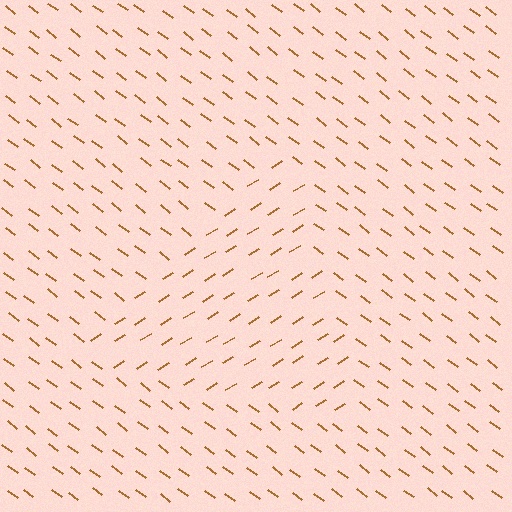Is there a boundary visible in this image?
Yes, there is a texture boundary formed by a change in line orientation.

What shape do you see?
I see a triangle.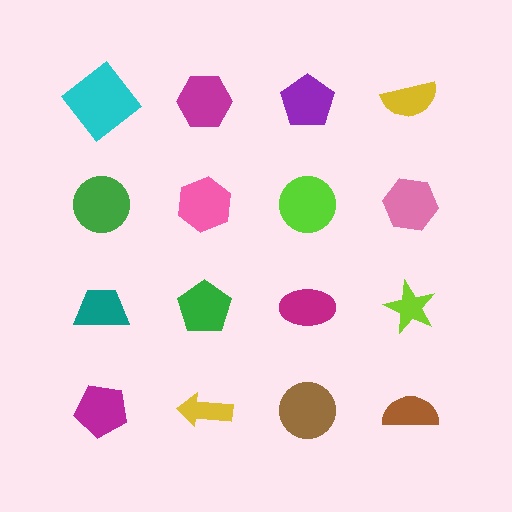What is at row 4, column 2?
A yellow arrow.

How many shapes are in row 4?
4 shapes.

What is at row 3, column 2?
A green pentagon.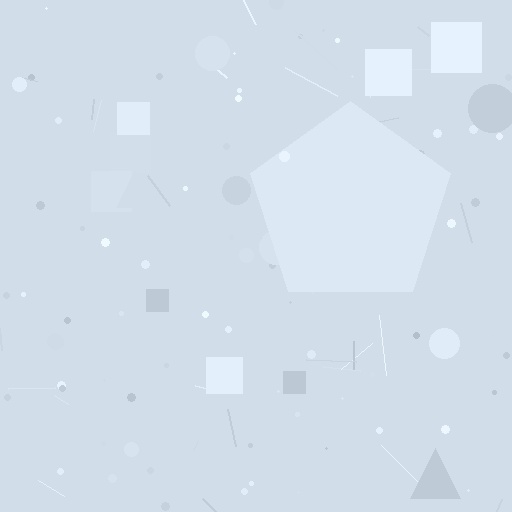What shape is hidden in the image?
A pentagon is hidden in the image.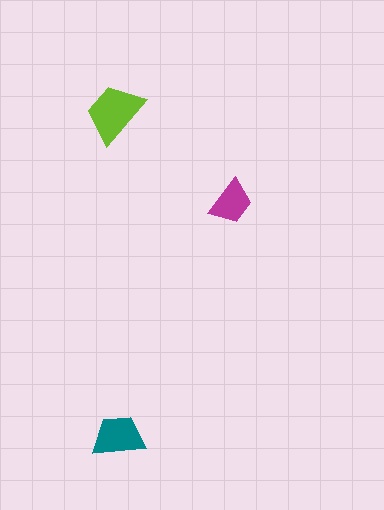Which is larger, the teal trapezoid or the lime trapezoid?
The lime one.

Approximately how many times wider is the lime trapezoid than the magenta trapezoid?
About 1.5 times wider.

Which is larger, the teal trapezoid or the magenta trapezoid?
The teal one.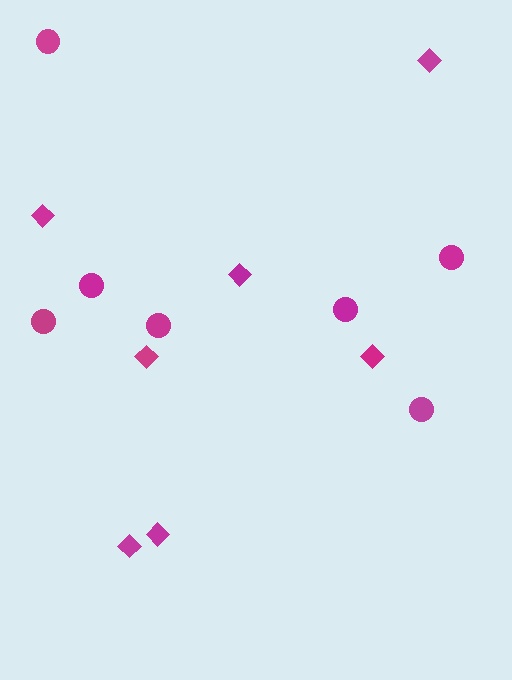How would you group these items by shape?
There are 2 groups: one group of diamonds (7) and one group of circles (7).